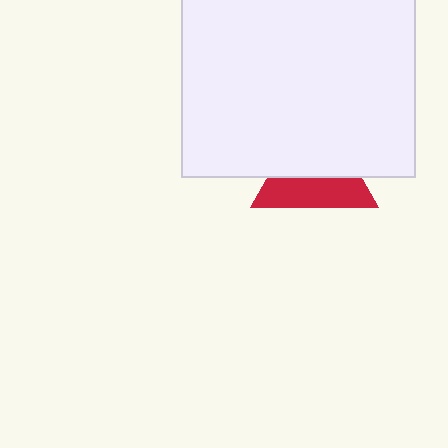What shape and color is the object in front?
The object in front is a white square.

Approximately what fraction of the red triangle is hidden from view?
Roughly 54% of the red triangle is hidden behind the white square.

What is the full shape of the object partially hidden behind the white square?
The partially hidden object is a red triangle.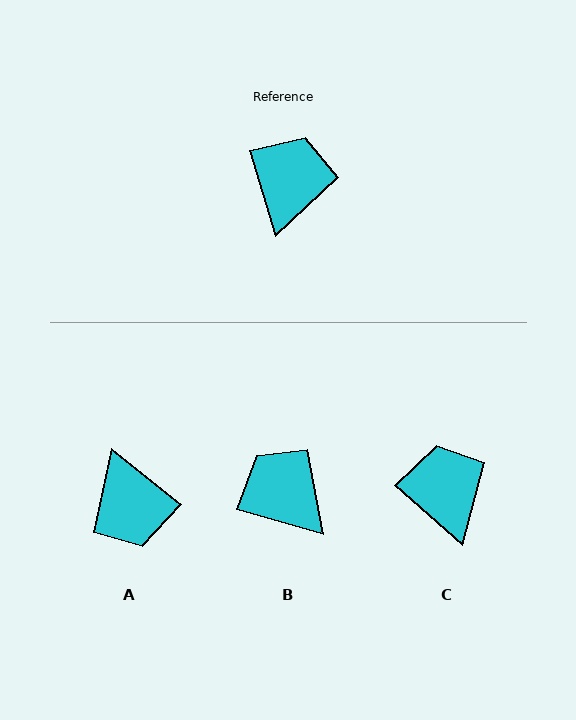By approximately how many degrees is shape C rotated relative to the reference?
Approximately 31 degrees counter-clockwise.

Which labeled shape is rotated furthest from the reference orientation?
A, about 145 degrees away.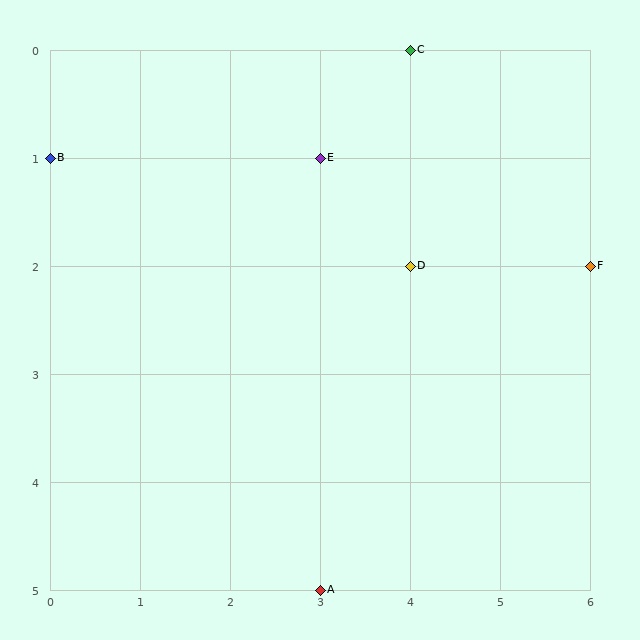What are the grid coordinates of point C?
Point C is at grid coordinates (4, 0).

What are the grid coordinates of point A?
Point A is at grid coordinates (3, 5).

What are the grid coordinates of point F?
Point F is at grid coordinates (6, 2).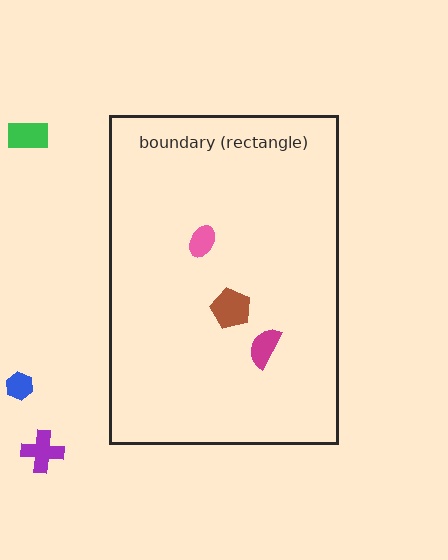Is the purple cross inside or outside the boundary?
Outside.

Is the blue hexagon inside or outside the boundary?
Outside.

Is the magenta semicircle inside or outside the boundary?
Inside.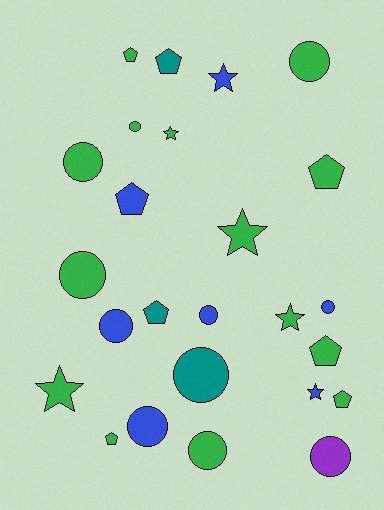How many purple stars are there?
There are no purple stars.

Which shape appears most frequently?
Circle, with 11 objects.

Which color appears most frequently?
Green, with 14 objects.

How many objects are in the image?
There are 25 objects.